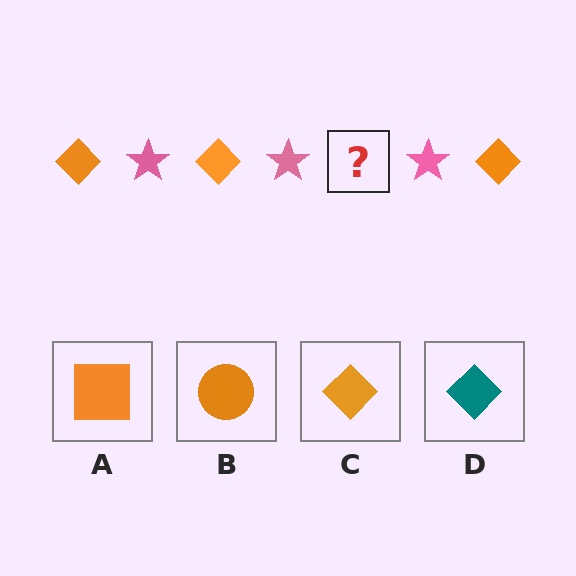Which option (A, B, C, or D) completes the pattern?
C.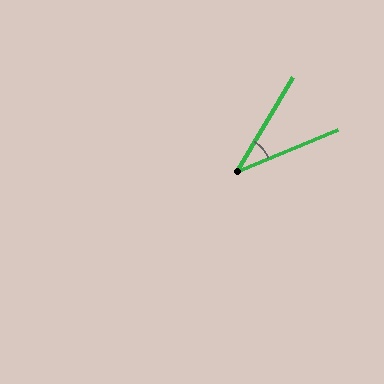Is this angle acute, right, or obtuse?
It is acute.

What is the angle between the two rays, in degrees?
Approximately 36 degrees.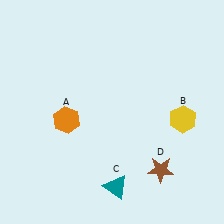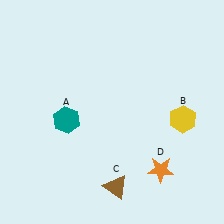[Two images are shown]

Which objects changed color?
A changed from orange to teal. C changed from teal to brown. D changed from brown to orange.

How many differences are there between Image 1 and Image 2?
There are 3 differences between the two images.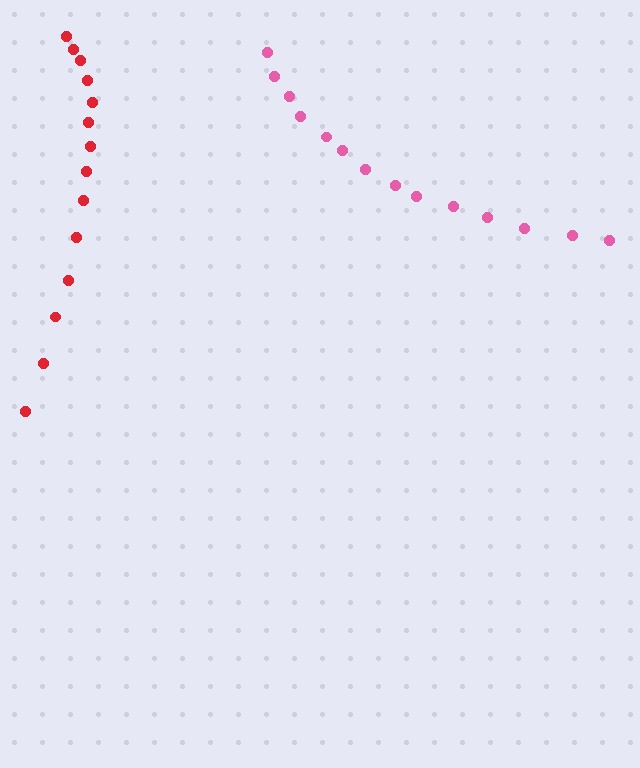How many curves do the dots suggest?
There are 2 distinct paths.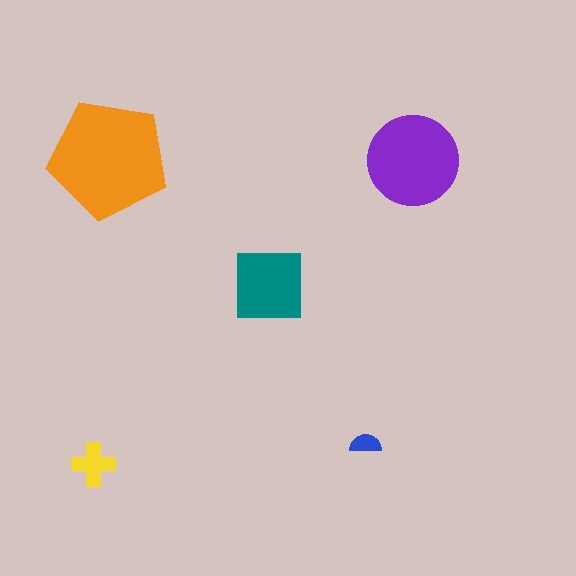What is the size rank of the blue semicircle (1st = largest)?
5th.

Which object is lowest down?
The yellow cross is bottommost.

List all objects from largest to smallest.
The orange pentagon, the purple circle, the teal square, the yellow cross, the blue semicircle.